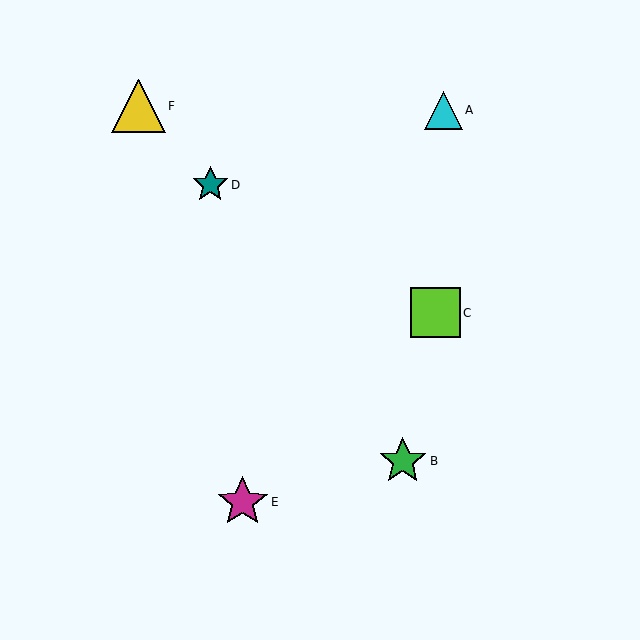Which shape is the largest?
The yellow triangle (labeled F) is the largest.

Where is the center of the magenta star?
The center of the magenta star is at (243, 502).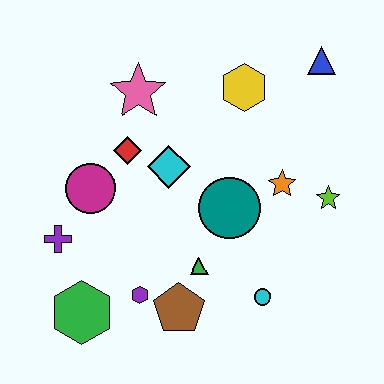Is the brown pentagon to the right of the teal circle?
No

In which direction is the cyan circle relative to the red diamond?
The cyan circle is below the red diamond.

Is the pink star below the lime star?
No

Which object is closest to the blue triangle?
The yellow hexagon is closest to the blue triangle.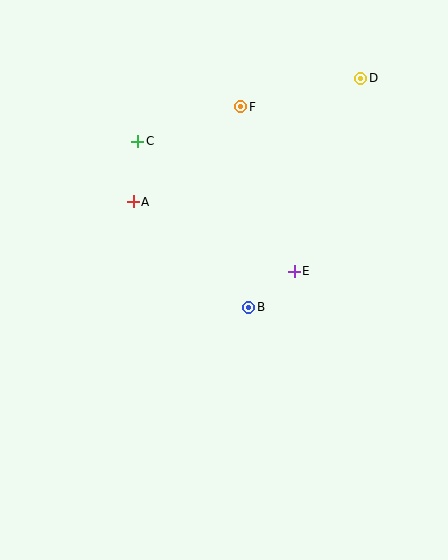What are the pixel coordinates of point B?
Point B is at (249, 307).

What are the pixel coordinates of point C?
Point C is at (138, 141).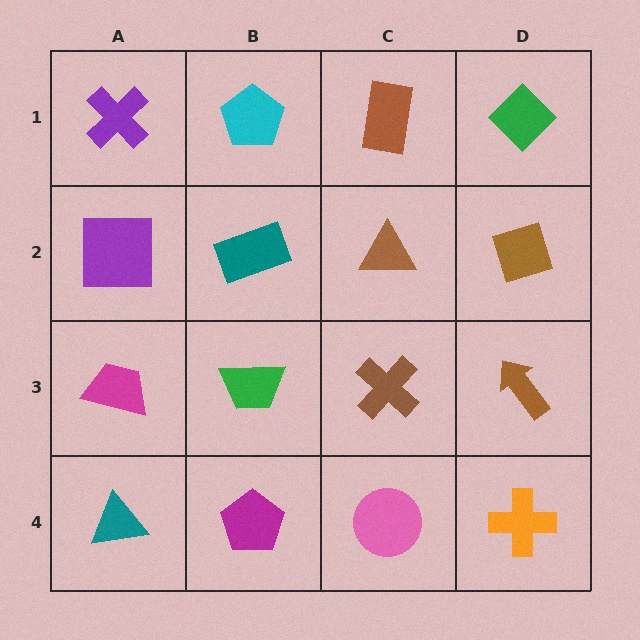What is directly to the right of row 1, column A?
A cyan pentagon.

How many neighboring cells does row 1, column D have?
2.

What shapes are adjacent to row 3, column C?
A brown triangle (row 2, column C), a pink circle (row 4, column C), a green trapezoid (row 3, column B), a brown arrow (row 3, column D).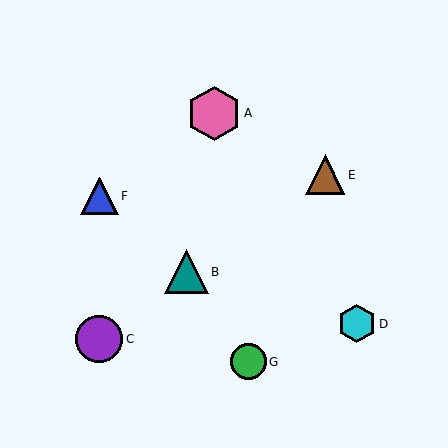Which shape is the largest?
The pink hexagon (labeled A) is the largest.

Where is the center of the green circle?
The center of the green circle is at (248, 362).